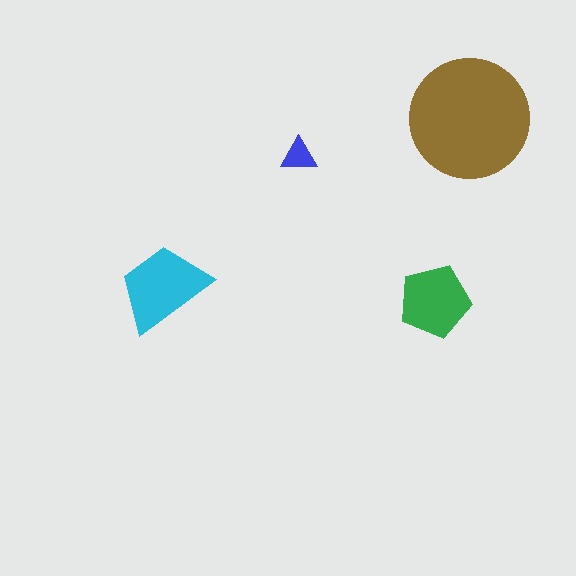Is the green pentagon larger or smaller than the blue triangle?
Larger.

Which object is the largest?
The brown circle.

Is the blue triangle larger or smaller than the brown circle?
Smaller.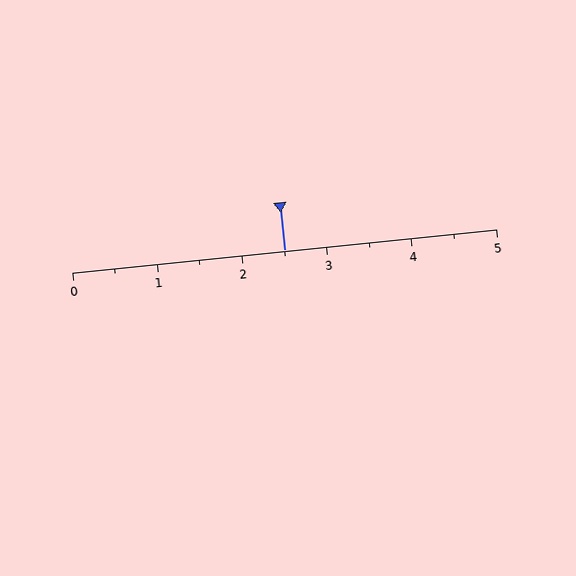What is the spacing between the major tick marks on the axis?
The major ticks are spaced 1 apart.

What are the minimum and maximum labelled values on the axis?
The axis runs from 0 to 5.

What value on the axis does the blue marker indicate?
The marker indicates approximately 2.5.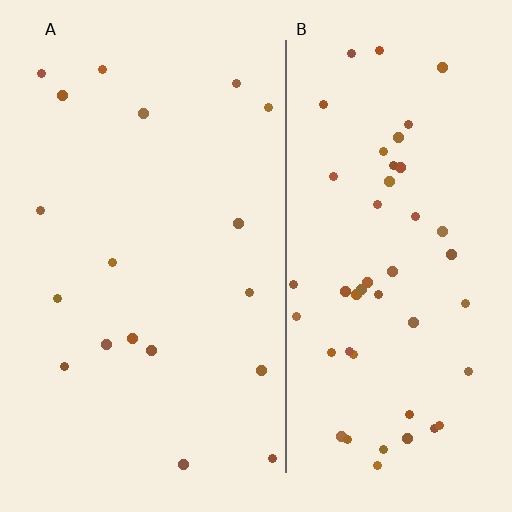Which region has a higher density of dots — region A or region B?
B (the right).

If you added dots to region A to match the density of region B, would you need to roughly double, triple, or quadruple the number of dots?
Approximately triple.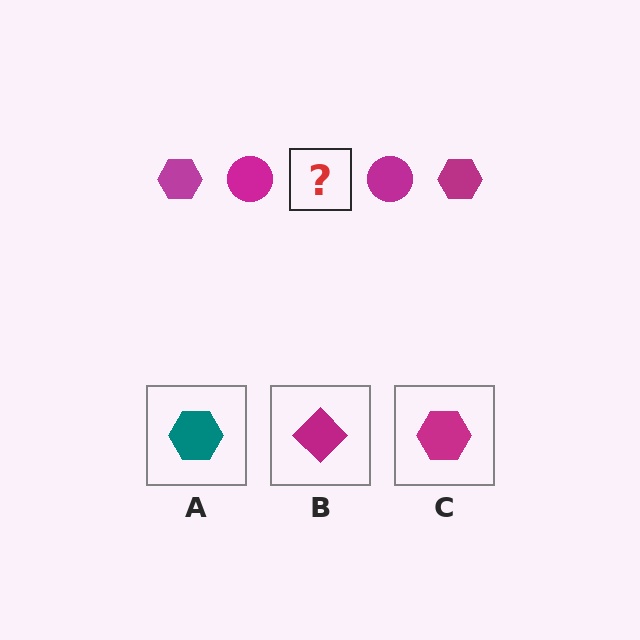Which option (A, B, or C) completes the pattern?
C.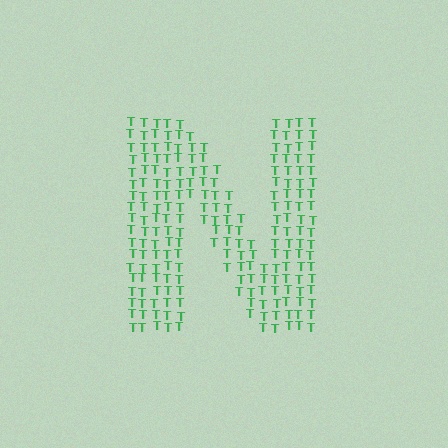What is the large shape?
The large shape is the letter N.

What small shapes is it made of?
It is made of small letter T's.